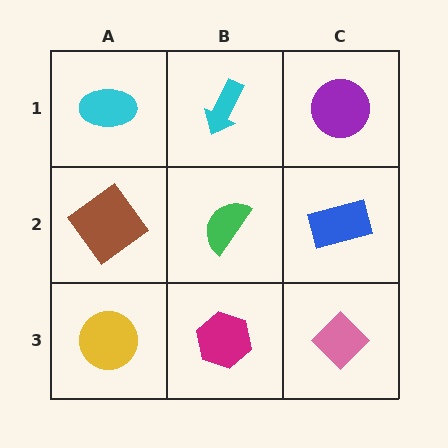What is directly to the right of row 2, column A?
A green semicircle.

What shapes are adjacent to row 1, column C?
A blue rectangle (row 2, column C), a cyan arrow (row 1, column B).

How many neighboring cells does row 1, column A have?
2.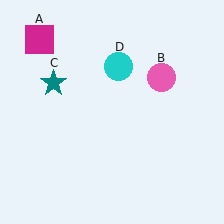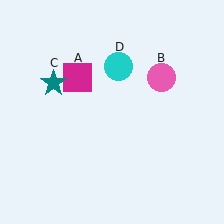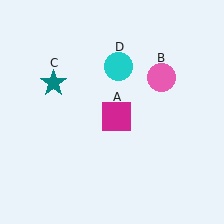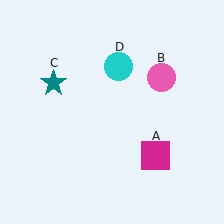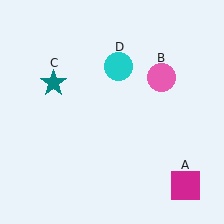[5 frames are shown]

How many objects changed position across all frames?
1 object changed position: magenta square (object A).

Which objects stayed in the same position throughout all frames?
Pink circle (object B) and teal star (object C) and cyan circle (object D) remained stationary.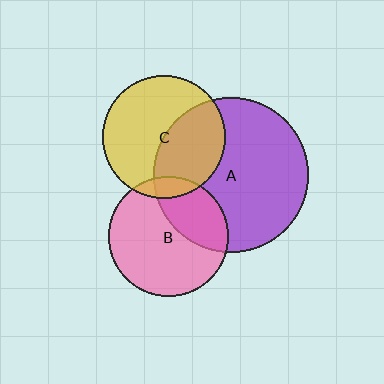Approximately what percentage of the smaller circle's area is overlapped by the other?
Approximately 40%.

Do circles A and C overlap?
Yes.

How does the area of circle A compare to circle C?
Approximately 1.6 times.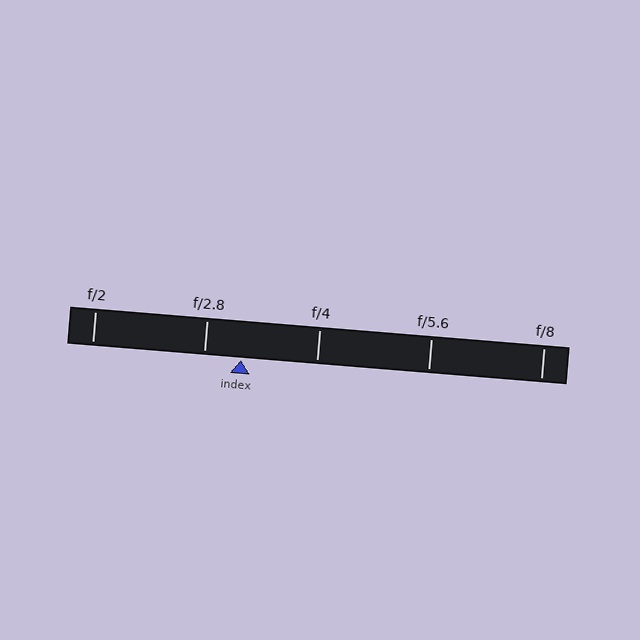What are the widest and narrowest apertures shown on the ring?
The widest aperture shown is f/2 and the narrowest is f/8.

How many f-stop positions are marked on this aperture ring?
There are 5 f-stop positions marked.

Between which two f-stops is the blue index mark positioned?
The index mark is between f/2.8 and f/4.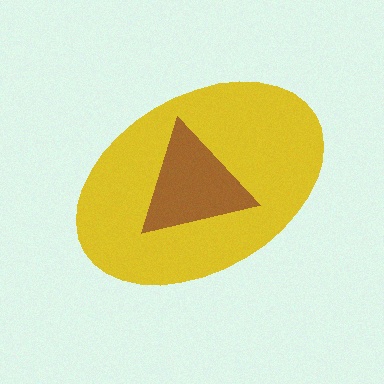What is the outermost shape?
The yellow ellipse.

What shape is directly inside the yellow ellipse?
The brown triangle.